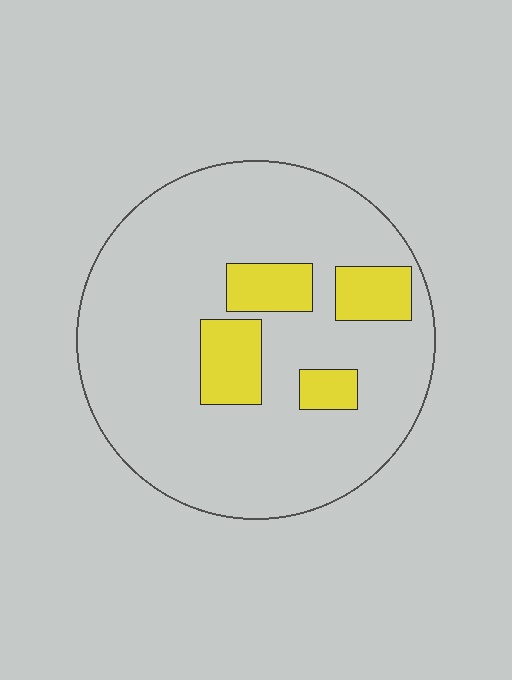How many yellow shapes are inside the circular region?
4.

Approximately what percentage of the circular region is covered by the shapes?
Approximately 15%.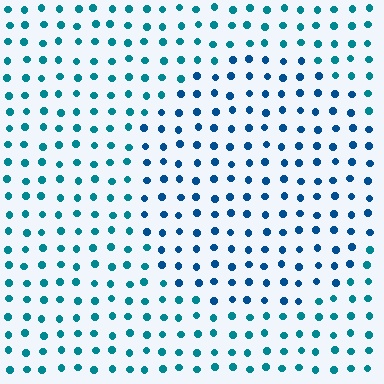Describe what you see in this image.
The image is filled with small teal elements in a uniform arrangement. A circle-shaped region is visible where the elements are tinted to a slightly different hue, forming a subtle color boundary.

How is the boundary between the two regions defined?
The boundary is defined purely by a slight shift in hue (about 25 degrees). Spacing, size, and orientation are identical on both sides.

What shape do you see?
I see a circle.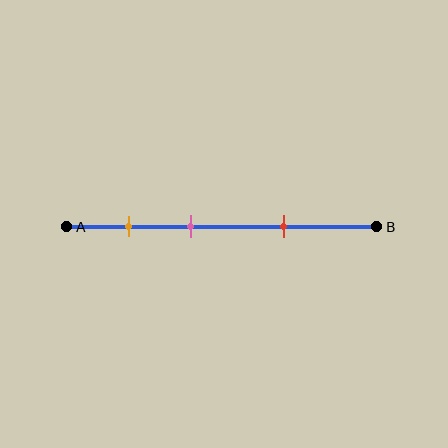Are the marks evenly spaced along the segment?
Yes, the marks are approximately evenly spaced.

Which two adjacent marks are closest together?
The orange and pink marks are the closest adjacent pair.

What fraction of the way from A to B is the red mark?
The red mark is approximately 70% (0.7) of the way from A to B.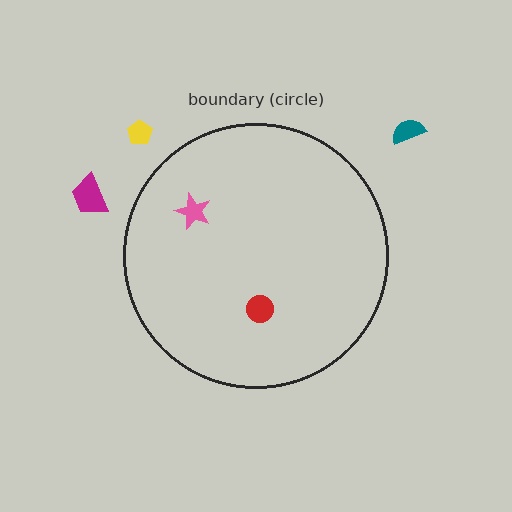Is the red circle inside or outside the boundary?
Inside.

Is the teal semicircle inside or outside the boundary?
Outside.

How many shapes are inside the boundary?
2 inside, 3 outside.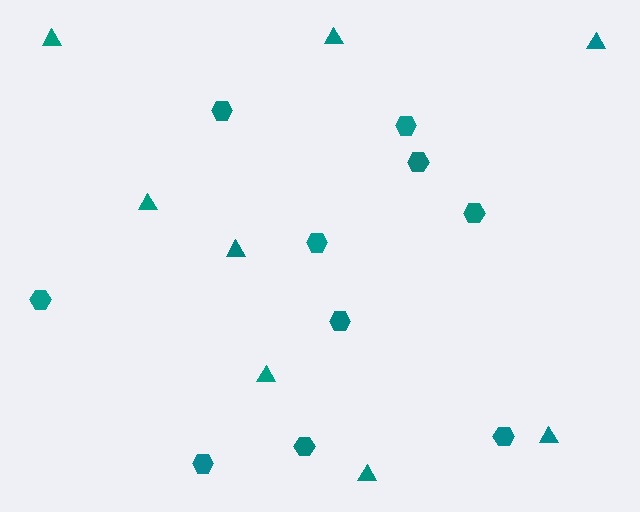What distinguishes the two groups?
There are 2 groups: one group of triangles (8) and one group of hexagons (10).